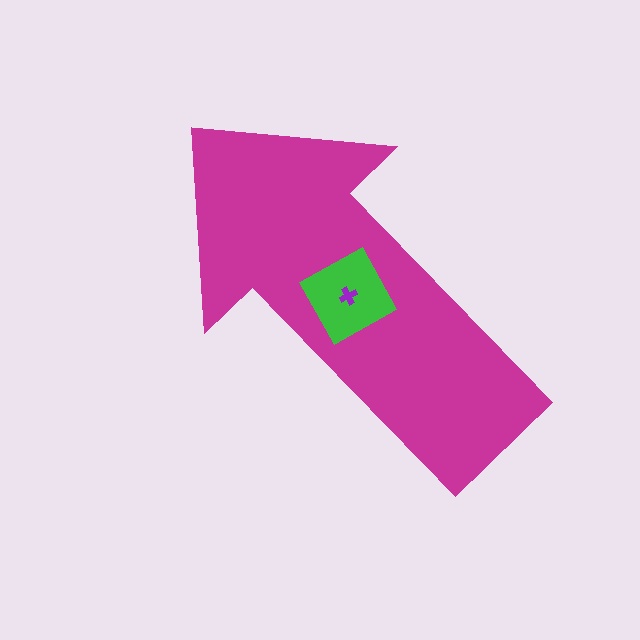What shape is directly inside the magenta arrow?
The green square.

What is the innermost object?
The purple cross.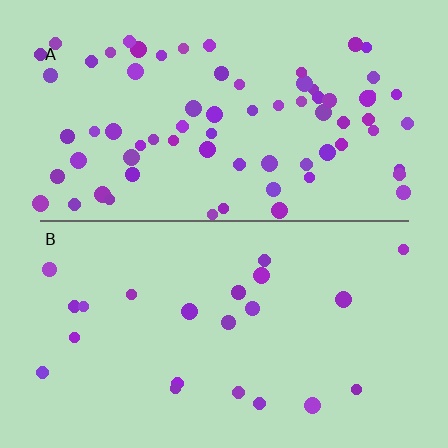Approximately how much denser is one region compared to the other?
Approximately 3.3× — region A over region B.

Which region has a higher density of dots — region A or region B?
A (the top).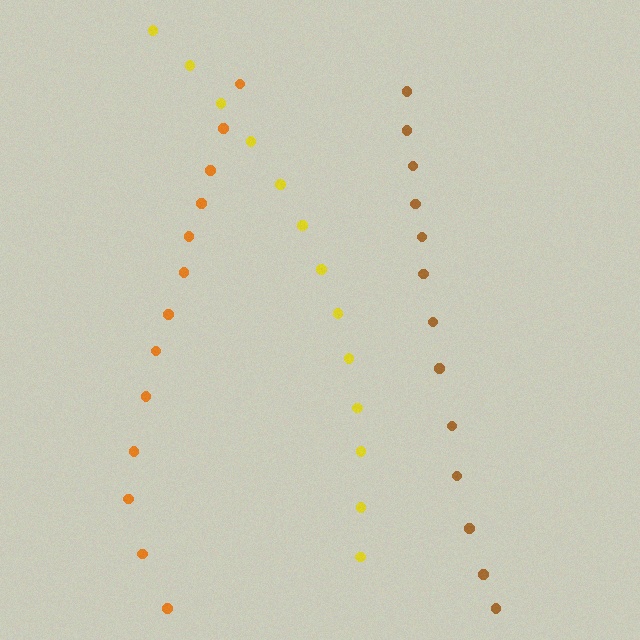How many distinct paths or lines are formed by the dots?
There are 3 distinct paths.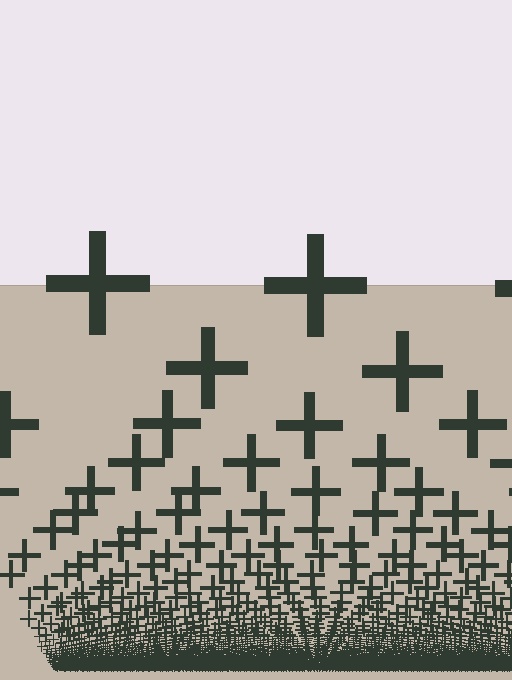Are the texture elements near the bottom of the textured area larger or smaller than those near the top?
Smaller. The gradient is inverted — elements near the bottom are smaller and denser.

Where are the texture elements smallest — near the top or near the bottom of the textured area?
Near the bottom.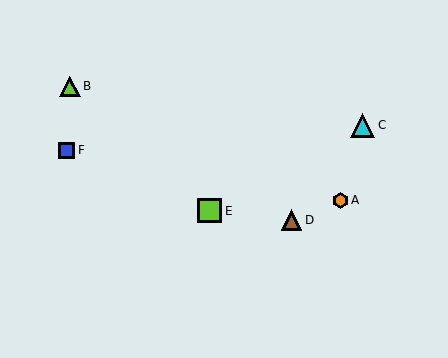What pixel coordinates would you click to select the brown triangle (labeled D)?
Click at (291, 220) to select the brown triangle D.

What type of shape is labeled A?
Shape A is an orange hexagon.